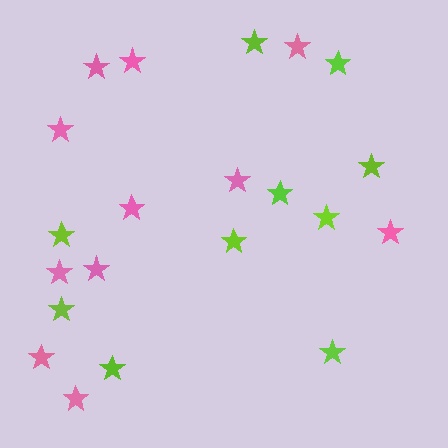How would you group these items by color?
There are 2 groups: one group of pink stars (11) and one group of lime stars (10).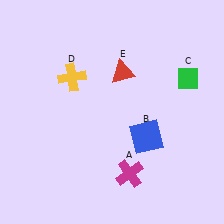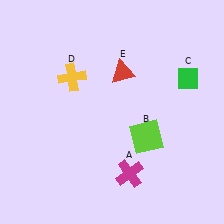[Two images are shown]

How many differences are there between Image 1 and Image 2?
There is 1 difference between the two images.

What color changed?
The square (B) changed from blue in Image 1 to lime in Image 2.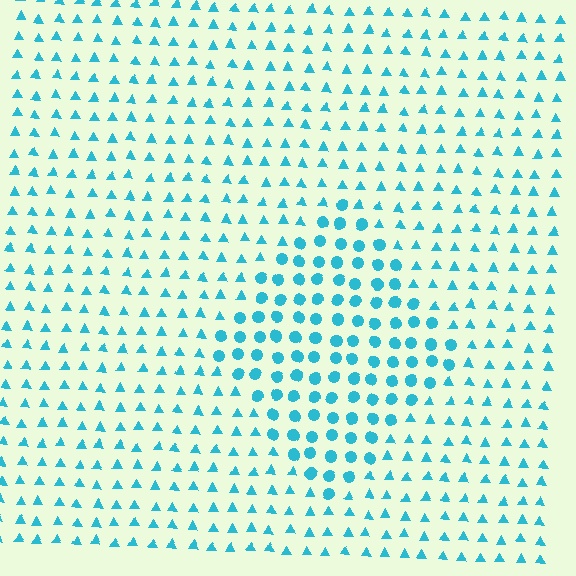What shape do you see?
I see a diamond.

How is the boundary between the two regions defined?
The boundary is defined by a change in element shape: circles inside vs. triangles outside. All elements share the same color and spacing.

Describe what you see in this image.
The image is filled with small cyan elements arranged in a uniform grid. A diamond-shaped region contains circles, while the surrounding area contains triangles. The boundary is defined purely by the change in element shape.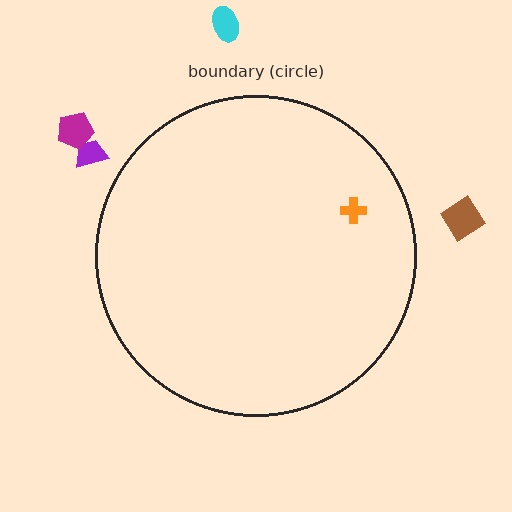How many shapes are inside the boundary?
1 inside, 4 outside.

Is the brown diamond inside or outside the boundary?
Outside.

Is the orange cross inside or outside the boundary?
Inside.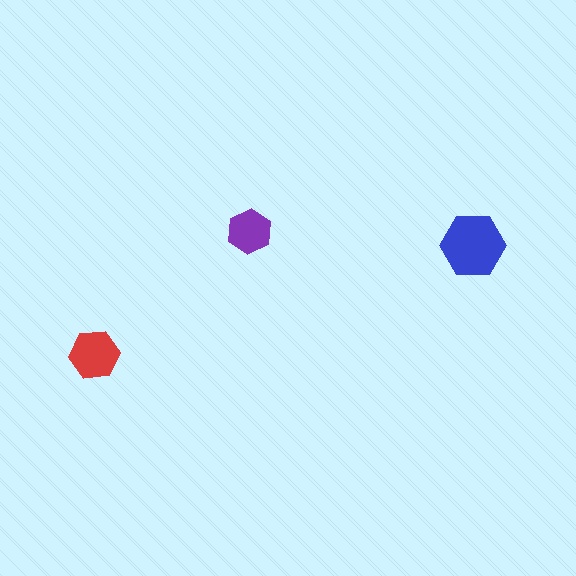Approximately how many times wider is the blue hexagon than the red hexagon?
About 1.5 times wider.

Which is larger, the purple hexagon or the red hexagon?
The red one.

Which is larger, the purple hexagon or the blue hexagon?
The blue one.